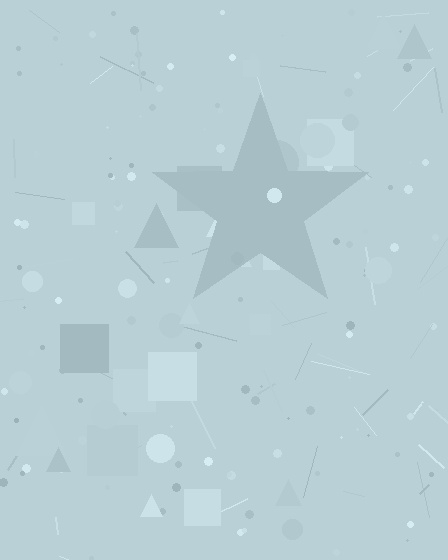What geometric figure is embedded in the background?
A star is embedded in the background.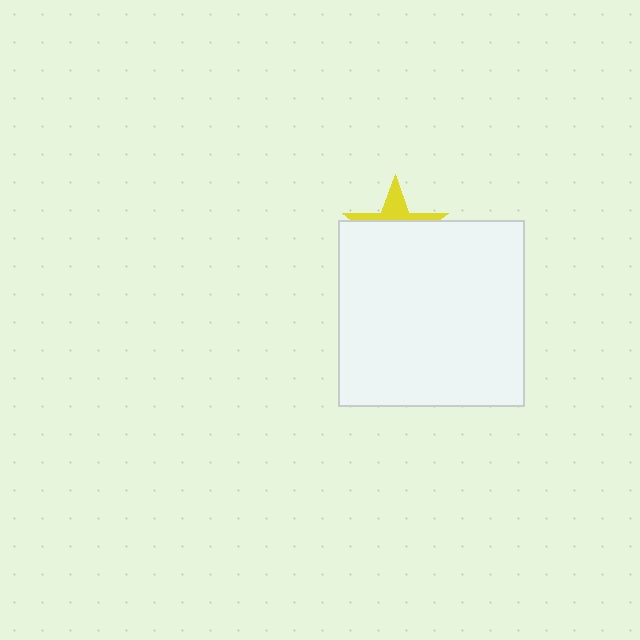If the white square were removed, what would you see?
You would see the complete yellow star.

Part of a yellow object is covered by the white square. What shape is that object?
It is a star.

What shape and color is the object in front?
The object in front is a white square.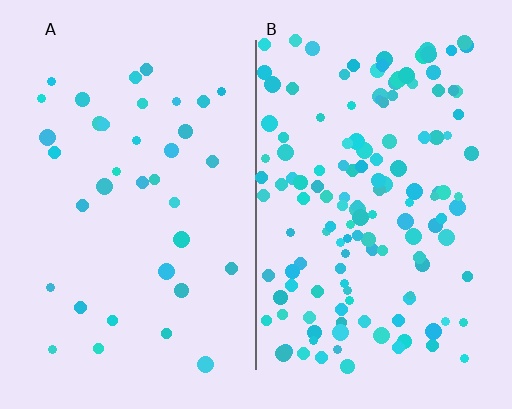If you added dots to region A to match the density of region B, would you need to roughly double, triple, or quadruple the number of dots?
Approximately quadruple.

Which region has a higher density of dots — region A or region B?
B (the right).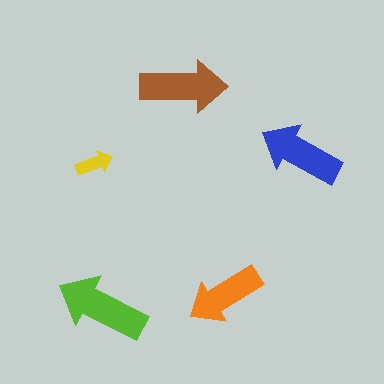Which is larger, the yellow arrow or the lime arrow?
The lime one.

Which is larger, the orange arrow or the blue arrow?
The blue one.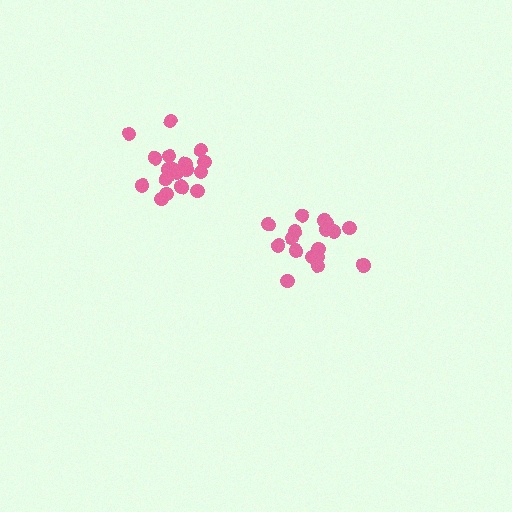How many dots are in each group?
Group 1: 17 dots, Group 2: 18 dots (35 total).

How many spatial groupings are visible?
There are 2 spatial groupings.